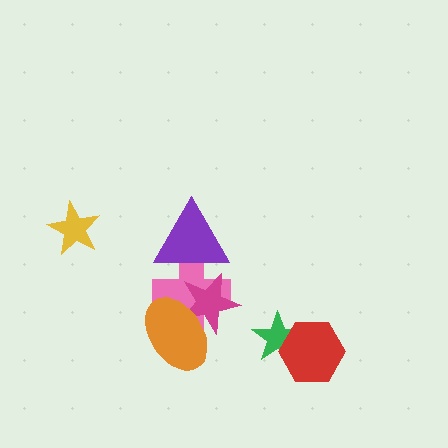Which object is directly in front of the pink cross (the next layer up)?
The purple triangle is directly in front of the pink cross.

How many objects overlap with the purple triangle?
2 objects overlap with the purple triangle.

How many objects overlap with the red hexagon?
1 object overlaps with the red hexagon.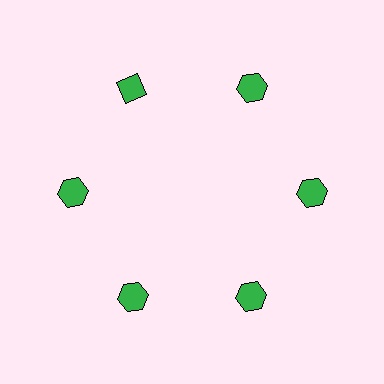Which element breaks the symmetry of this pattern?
The green diamond at roughly the 11 o'clock position breaks the symmetry. All other shapes are green hexagons.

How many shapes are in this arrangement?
There are 6 shapes arranged in a ring pattern.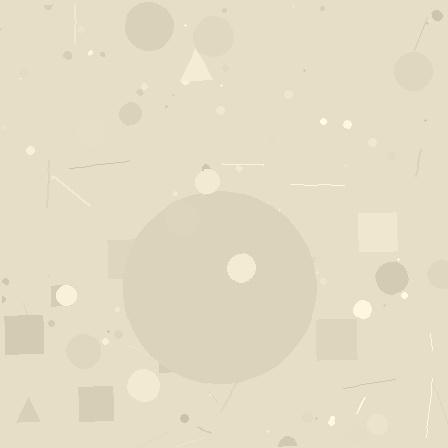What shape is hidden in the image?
A circle is hidden in the image.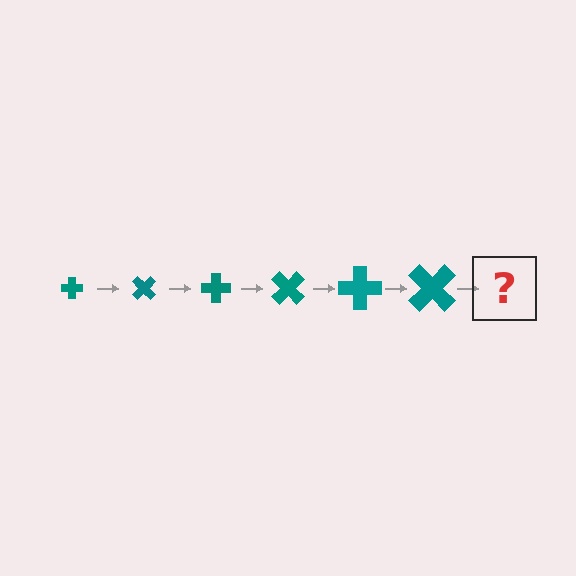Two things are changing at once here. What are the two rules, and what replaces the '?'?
The two rules are that the cross grows larger each step and it rotates 45 degrees each step. The '?' should be a cross, larger than the previous one and rotated 270 degrees from the start.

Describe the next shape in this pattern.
It should be a cross, larger than the previous one and rotated 270 degrees from the start.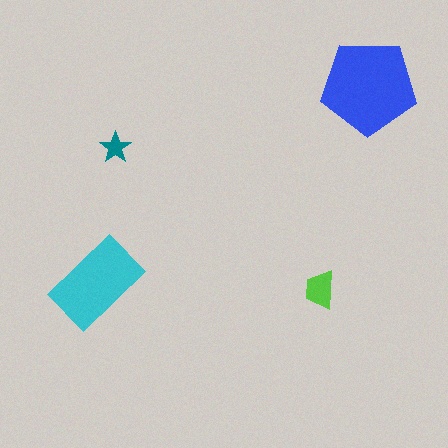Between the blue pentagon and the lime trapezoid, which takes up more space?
The blue pentagon.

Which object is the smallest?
The teal star.